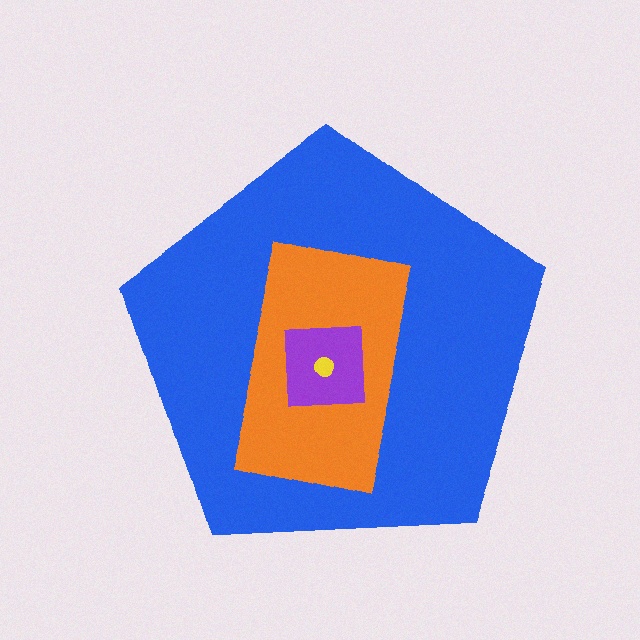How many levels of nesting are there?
4.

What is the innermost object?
The yellow circle.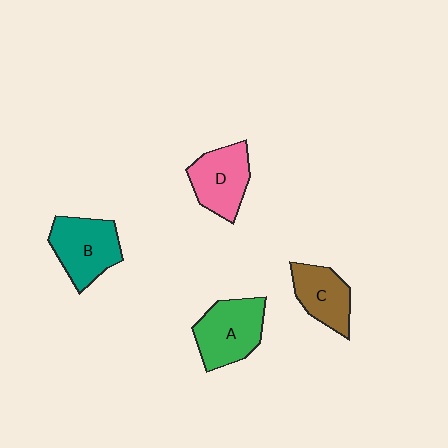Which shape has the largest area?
Shape A (green).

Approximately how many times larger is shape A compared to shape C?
Approximately 1.3 times.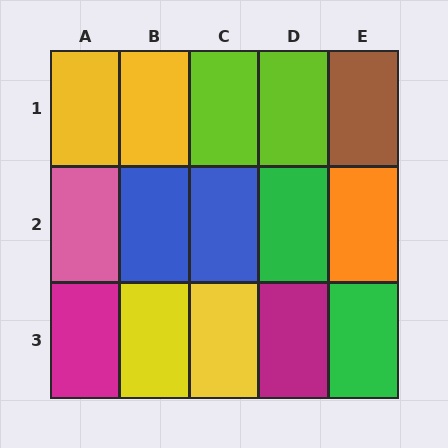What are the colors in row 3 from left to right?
Magenta, yellow, yellow, magenta, green.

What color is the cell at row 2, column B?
Blue.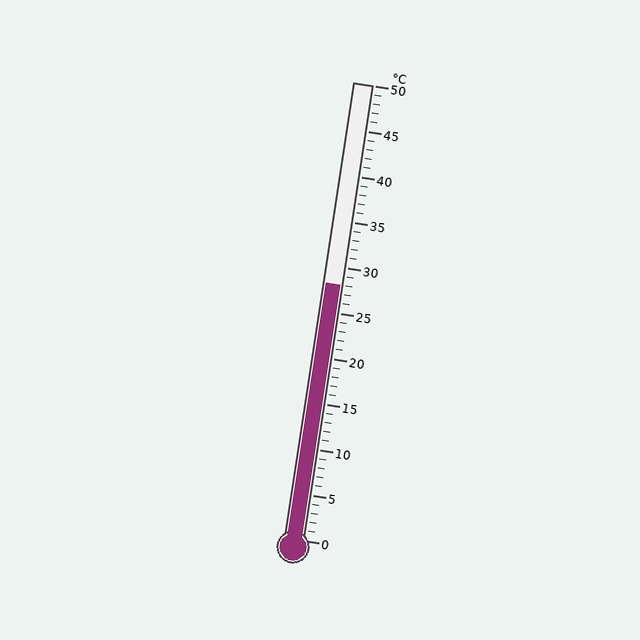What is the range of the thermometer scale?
The thermometer scale ranges from 0°C to 50°C.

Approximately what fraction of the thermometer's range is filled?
The thermometer is filled to approximately 55% of its range.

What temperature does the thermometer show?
The thermometer shows approximately 28°C.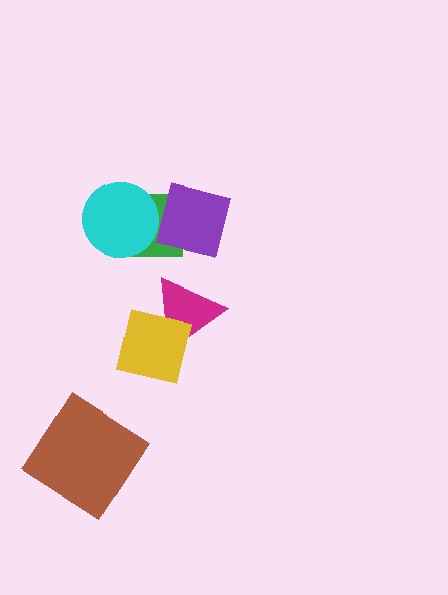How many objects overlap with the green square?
2 objects overlap with the green square.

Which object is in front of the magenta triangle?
The yellow square is in front of the magenta triangle.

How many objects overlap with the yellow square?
1 object overlaps with the yellow square.